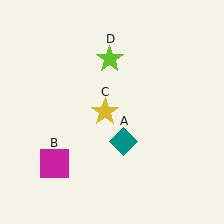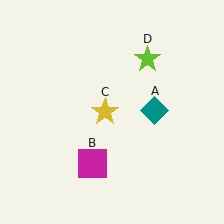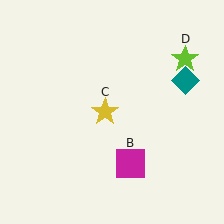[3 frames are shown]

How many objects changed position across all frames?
3 objects changed position: teal diamond (object A), magenta square (object B), lime star (object D).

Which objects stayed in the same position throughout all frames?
Yellow star (object C) remained stationary.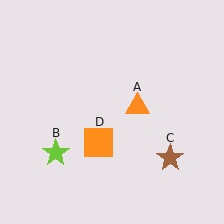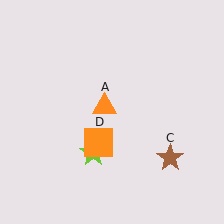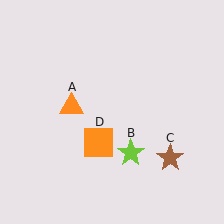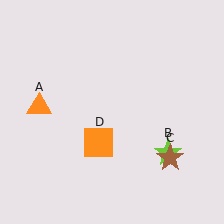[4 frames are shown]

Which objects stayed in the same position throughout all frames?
Brown star (object C) and orange square (object D) remained stationary.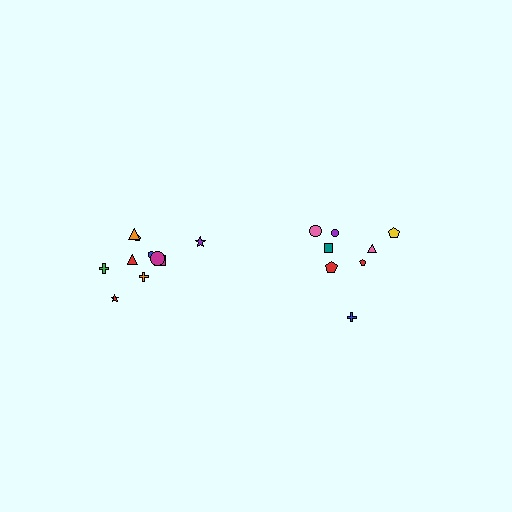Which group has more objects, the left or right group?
The left group.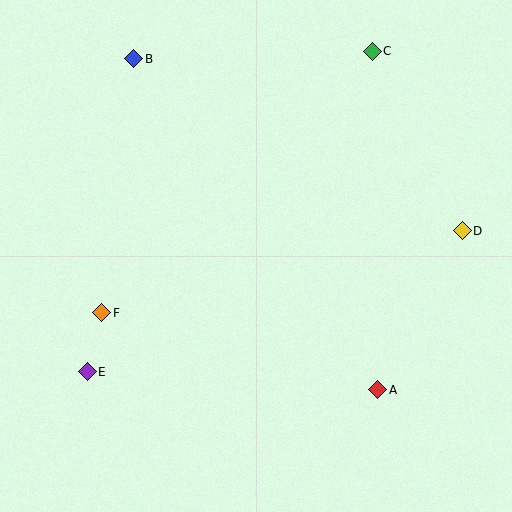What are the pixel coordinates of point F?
Point F is at (102, 313).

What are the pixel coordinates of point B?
Point B is at (134, 59).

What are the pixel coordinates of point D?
Point D is at (462, 231).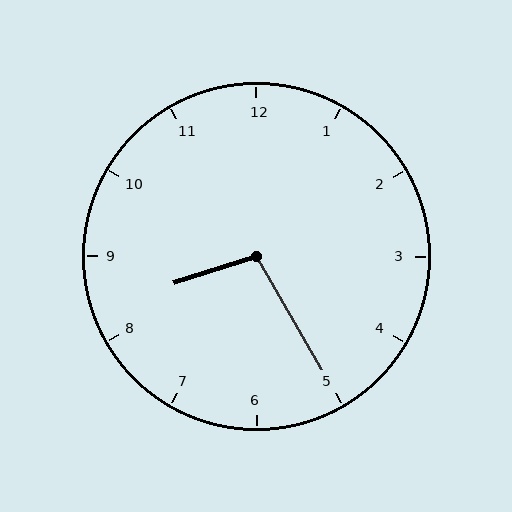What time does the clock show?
8:25.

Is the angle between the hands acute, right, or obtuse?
It is obtuse.